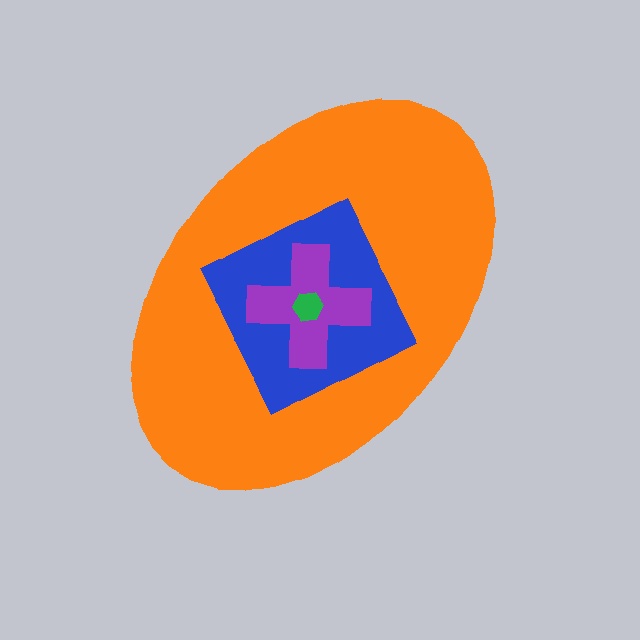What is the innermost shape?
The green hexagon.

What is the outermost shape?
The orange ellipse.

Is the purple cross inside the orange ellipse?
Yes.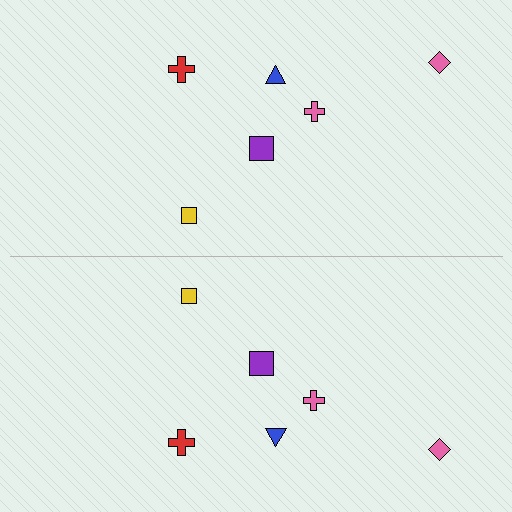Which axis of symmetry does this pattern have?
The pattern has a horizontal axis of symmetry running through the center of the image.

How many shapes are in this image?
There are 12 shapes in this image.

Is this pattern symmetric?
Yes, this pattern has bilateral (reflection) symmetry.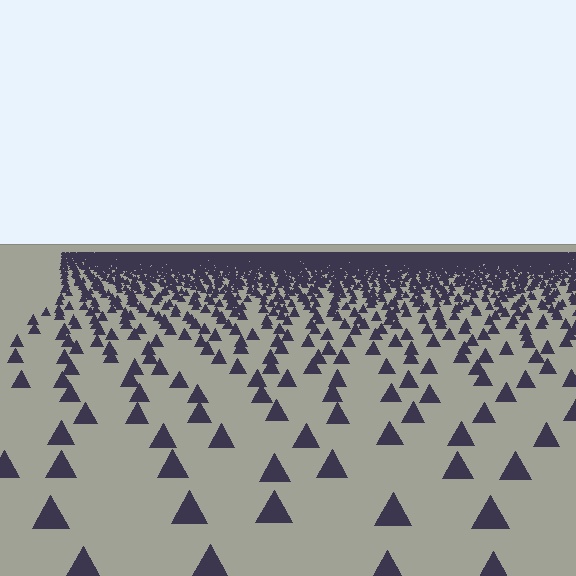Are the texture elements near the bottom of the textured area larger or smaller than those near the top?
Larger. Near the bottom, elements are closer to the viewer and appear at a bigger on-screen size.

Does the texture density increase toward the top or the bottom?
Density increases toward the top.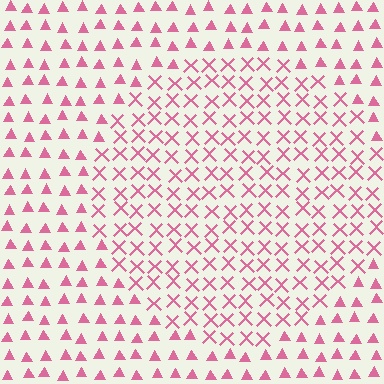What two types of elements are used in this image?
The image uses X marks inside the circle region and triangles outside it.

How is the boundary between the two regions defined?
The boundary is defined by a change in element shape: X marks inside vs. triangles outside. All elements share the same color and spacing.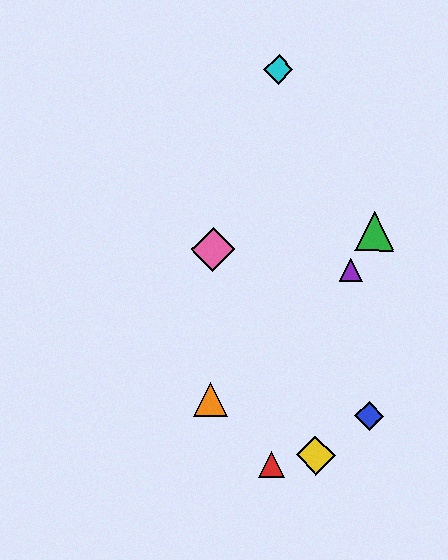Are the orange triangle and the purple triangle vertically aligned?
No, the orange triangle is at x≈210 and the purple triangle is at x≈351.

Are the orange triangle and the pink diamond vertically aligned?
Yes, both are at x≈210.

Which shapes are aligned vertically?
The orange triangle, the pink diamond are aligned vertically.